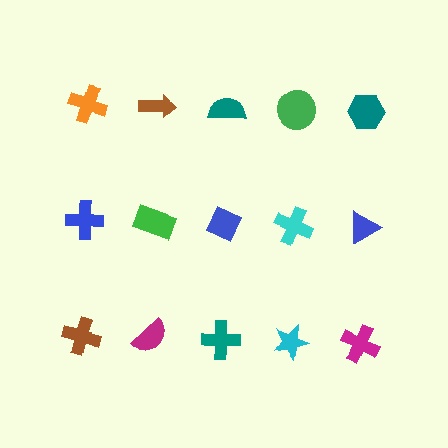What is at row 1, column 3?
A teal semicircle.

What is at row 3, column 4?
A cyan star.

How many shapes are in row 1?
5 shapes.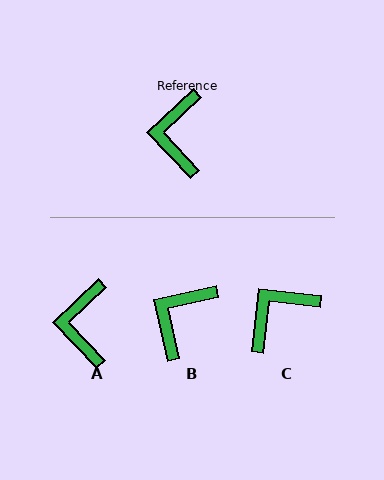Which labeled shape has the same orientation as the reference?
A.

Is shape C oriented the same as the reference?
No, it is off by about 50 degrees.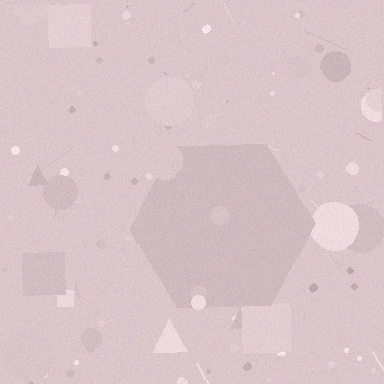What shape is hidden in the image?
A hexagon is hidden in the image.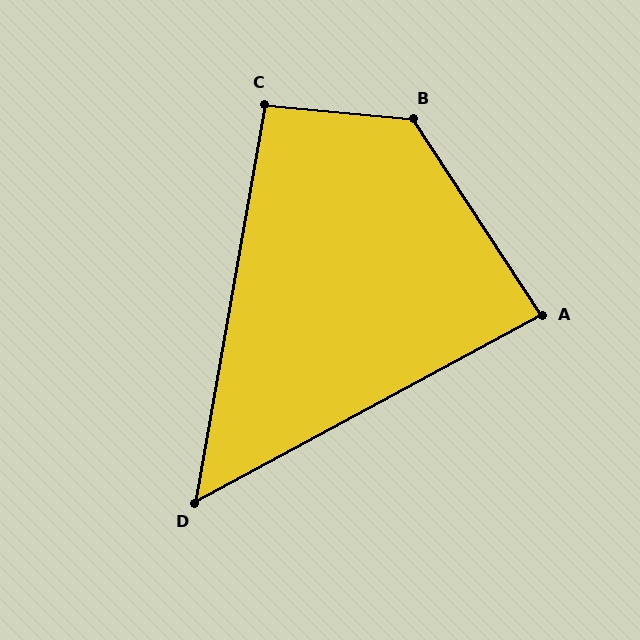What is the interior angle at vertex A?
Approximately 85 degrees (approximately right).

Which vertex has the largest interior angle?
B, at approximately 128 degrees.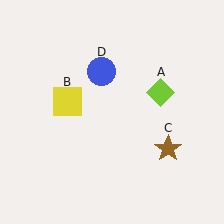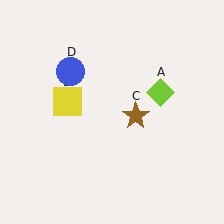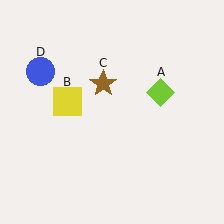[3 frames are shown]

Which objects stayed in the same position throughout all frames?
Lime diamond (object A) and yellow square (object B) remained stationary.